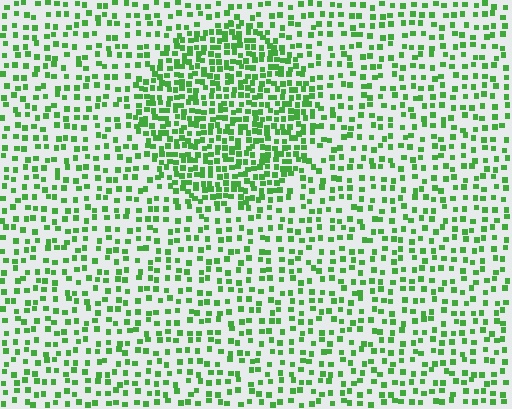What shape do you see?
I see a circle.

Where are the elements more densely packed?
The elements are more densely packed inside the circle boundary.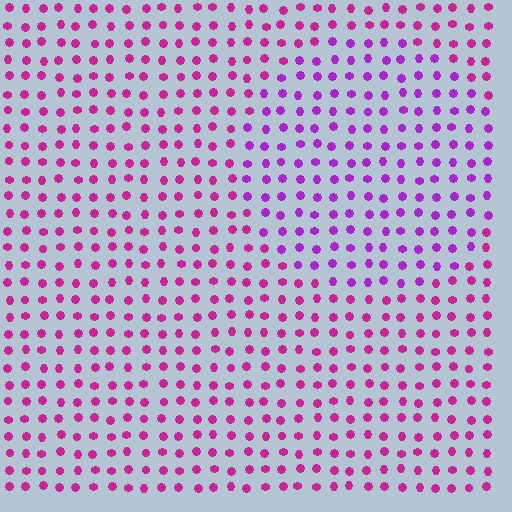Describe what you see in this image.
The image is filled with small magenta elements in a uniform arrangement. A circle-shaped region is visible where the elements are tinted to a slightly different hue, forming a subtle color boundary.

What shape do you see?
I see a circle.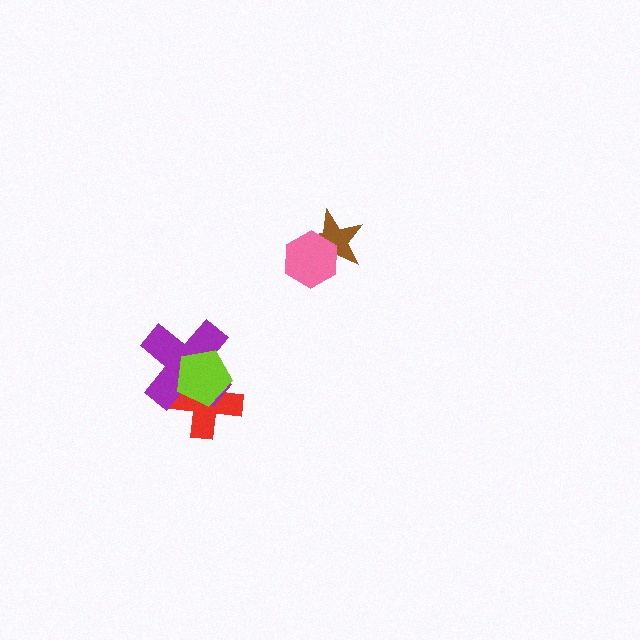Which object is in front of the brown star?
The pink hexagon is in front of the brown star.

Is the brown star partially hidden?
Yes, it is partially covered by another shape.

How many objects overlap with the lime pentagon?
2 objects overlap with the lime pentagon.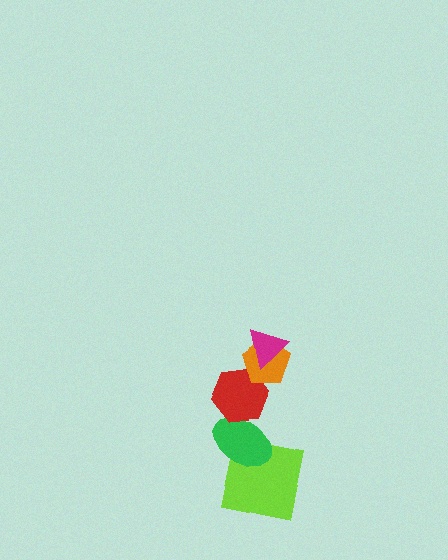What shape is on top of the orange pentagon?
The magenta triangle is on top of the orange pentagon.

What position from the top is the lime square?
The lime square is 5th from the top.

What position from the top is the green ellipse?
The green ellipse is 4th from the top.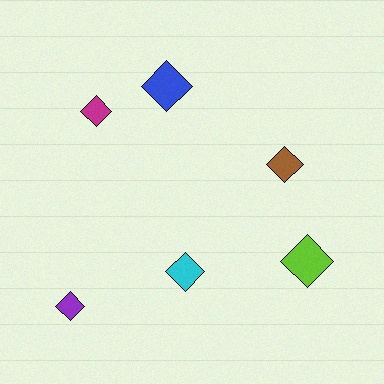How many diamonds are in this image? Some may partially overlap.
There are 6 diamonds.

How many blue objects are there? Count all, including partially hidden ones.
There is 1 blue object.